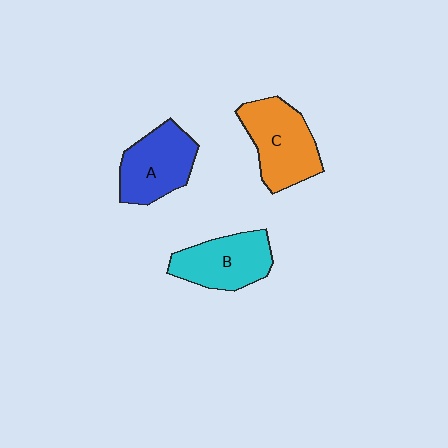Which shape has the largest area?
Shape C (orange).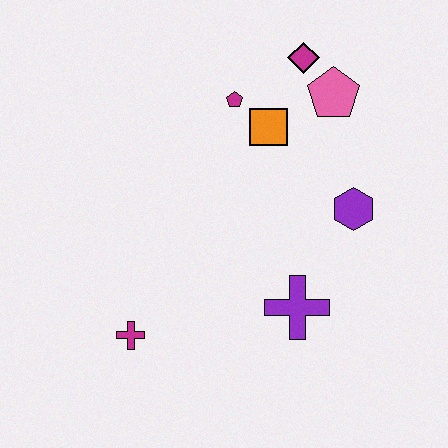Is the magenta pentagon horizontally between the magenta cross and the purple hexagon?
Yes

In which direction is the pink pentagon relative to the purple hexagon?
The pink pentagon is above the purple hexagon.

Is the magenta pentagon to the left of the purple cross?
Yes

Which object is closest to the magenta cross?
The purple cross is closest to the magenta cross.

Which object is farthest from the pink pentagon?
The magenta cross is farthest from the pink pentagon.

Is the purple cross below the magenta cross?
No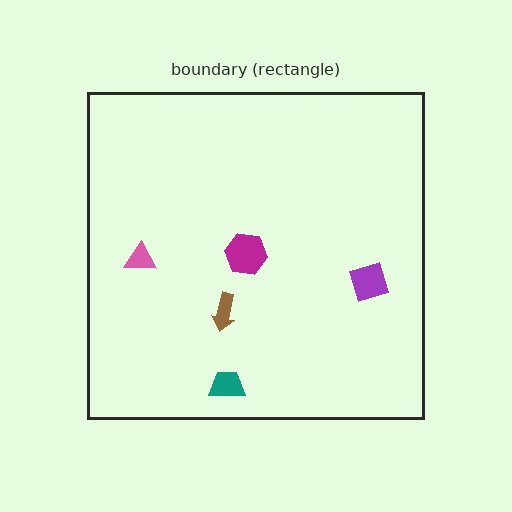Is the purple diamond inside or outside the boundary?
Inside.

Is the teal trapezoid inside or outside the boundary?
Inside.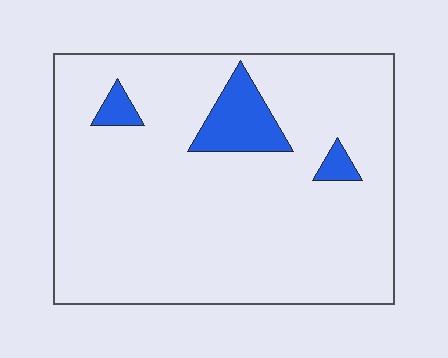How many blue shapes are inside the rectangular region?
3.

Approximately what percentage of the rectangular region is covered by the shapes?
Approximately 10%.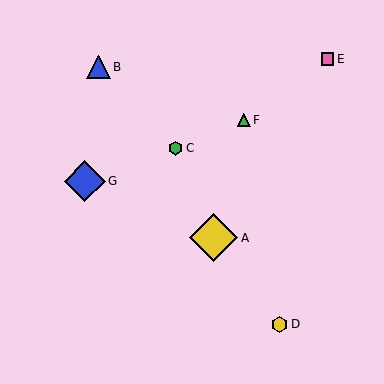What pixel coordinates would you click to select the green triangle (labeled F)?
Click at (244, 120) to select the green triangle F.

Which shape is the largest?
The yellow diamond (labeled A) is the largest.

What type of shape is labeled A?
Shape A is a yellow diamond.